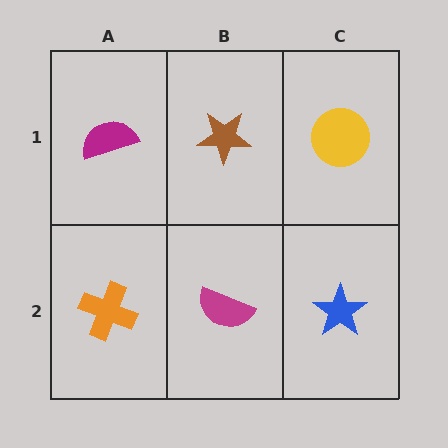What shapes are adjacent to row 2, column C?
A yellow circle (row 1, column C), a magenta semicircle (row 2, column B).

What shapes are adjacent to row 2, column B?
A brown star (row 1, column B), an orange cross (row 2, column A), a blue star (row 2, column C).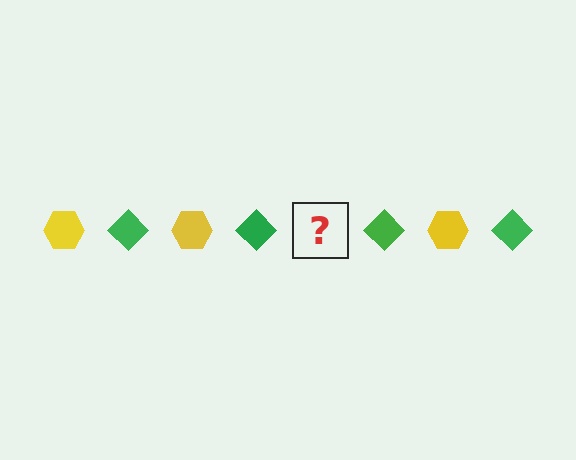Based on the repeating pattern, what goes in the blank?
The blank should be a yellow hexagon.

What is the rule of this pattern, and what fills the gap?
The rule is that the pattern alternates between yellow hexagon and green diamond. The gap should be filled with a yellow hexagon.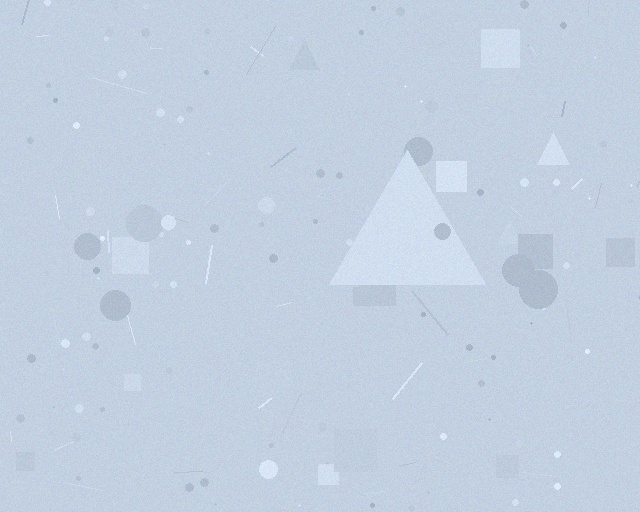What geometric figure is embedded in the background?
A triangle is embedded in the background.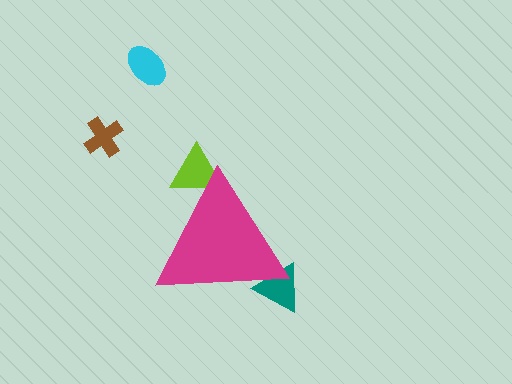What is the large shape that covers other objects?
A magenta triangle.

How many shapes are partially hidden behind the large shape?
2 shapes are partially hidden.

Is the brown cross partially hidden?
No, the brown cross is fully visible.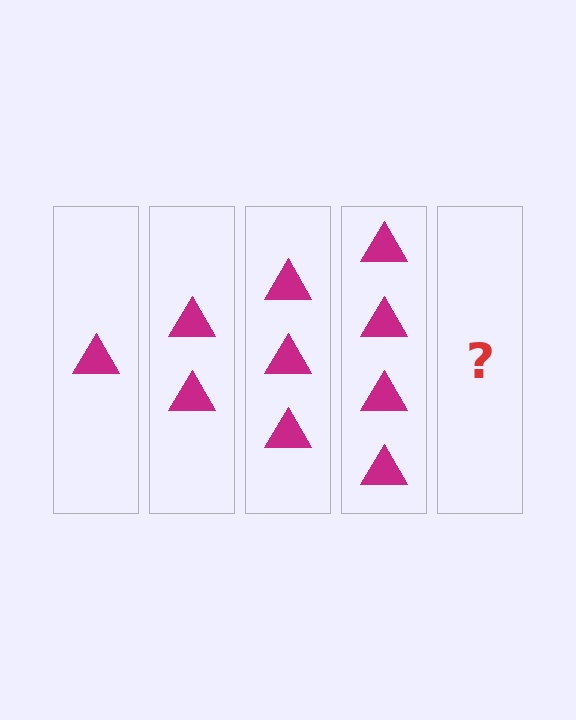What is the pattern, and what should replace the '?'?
The pattern is that each step adds one more triangle. The '?' should be 5 triangles.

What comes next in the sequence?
The next element should be 5 triangles.